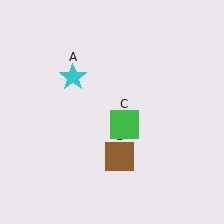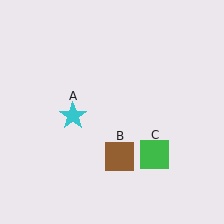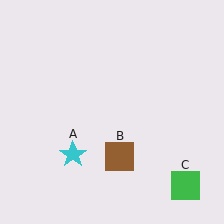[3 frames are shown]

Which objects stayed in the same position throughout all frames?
Brown square (object B) remained stationary.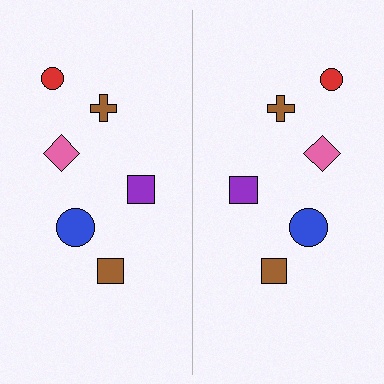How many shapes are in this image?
There are 12 shapes in this image.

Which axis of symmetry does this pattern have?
The pattern has a vertical axis of symmetry running through the center of the image.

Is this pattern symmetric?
Yes, this pattern has bilateral (reflection) symmetry.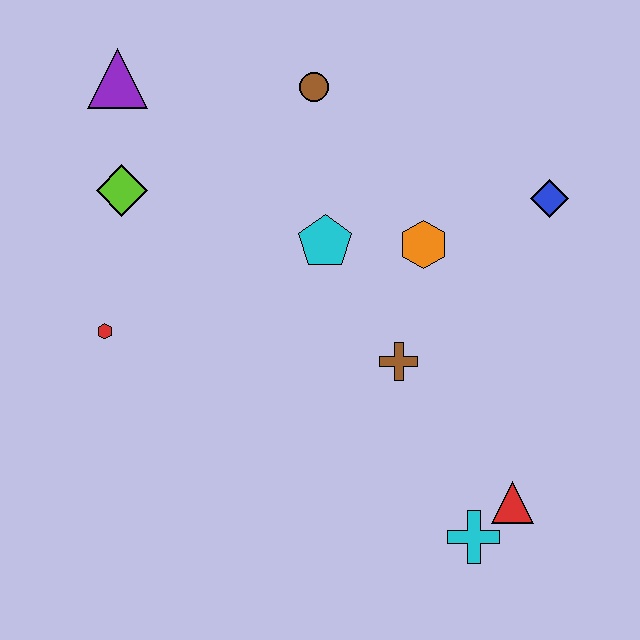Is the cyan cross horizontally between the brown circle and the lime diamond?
No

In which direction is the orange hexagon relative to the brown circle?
The orange hexagon is below the brown circle.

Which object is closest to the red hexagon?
The lime diamond is closest to the red hexagon.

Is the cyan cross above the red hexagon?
No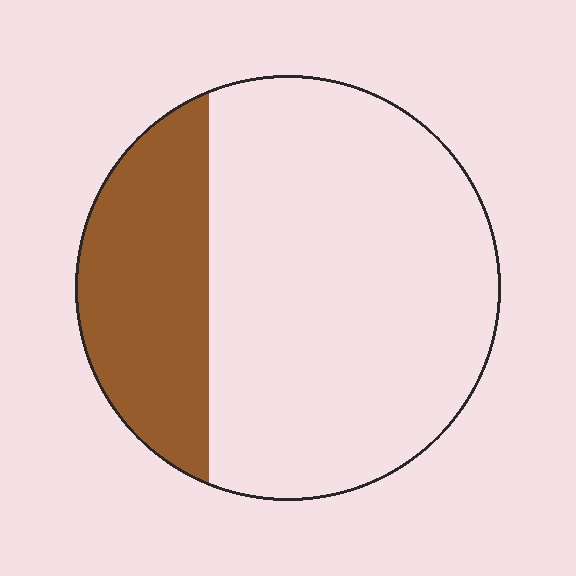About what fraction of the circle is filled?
About one quarter (1/4).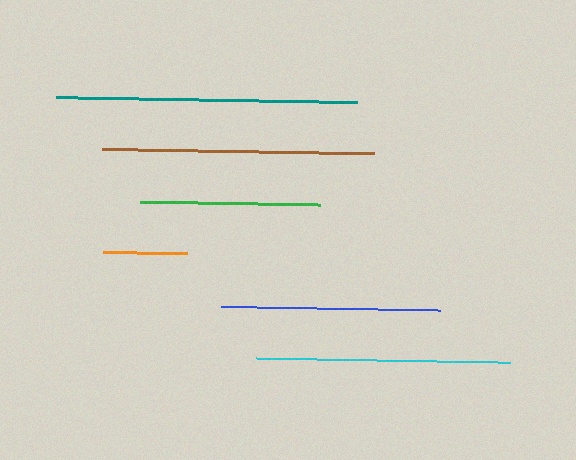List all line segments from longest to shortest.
From longest to shortest: teal, brown, cyan, blue, green, orange.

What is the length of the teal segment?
The teal segment is approximately 302 pixels long.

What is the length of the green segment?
The green segment is approximately 180 pixels long.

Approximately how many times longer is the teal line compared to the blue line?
The teal line is approximately 1.4 times the length of the blue line.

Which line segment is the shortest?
The orange line is the shortest at approximately 84 pixels.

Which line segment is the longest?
The teal line is the longest at approximately 302 pixels.